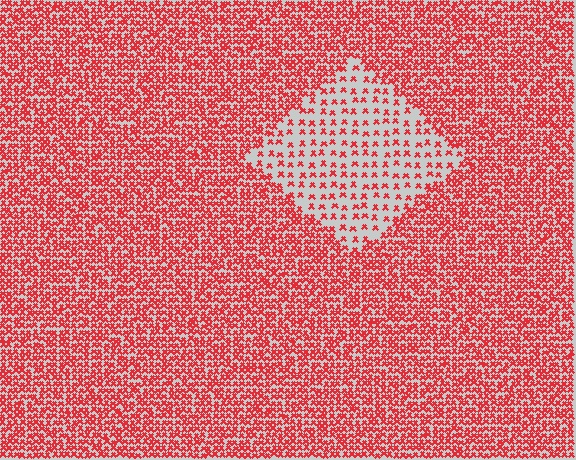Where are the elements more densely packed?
The elements are more densely packed outside the diamond boundary.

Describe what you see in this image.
The image contains small red elements arranged at two different densities. A diamond-shaped region is visible where the elements are less densely packed than the surrounding area.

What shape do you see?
I see a diamond.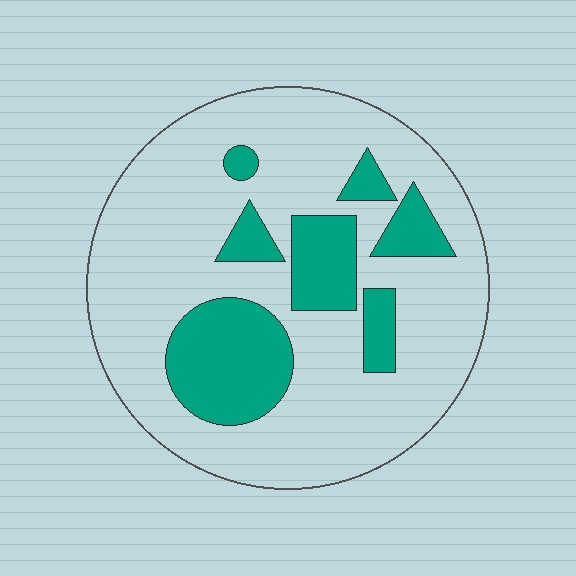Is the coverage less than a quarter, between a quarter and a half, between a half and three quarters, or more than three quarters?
Less than a quarter.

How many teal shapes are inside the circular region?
7.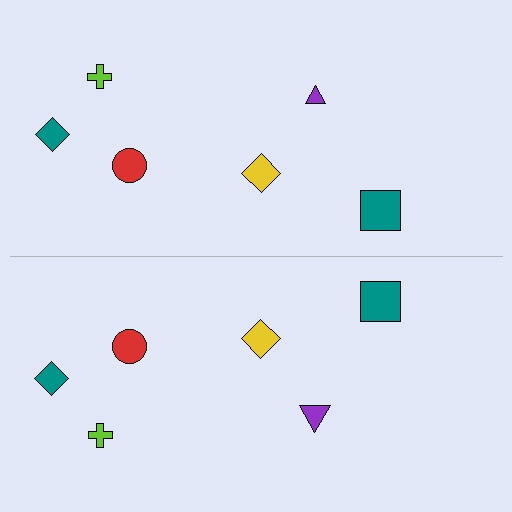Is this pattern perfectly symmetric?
No, the pattern is not perfectly symmetric. The purple triangle on the bottom side has a different size than its mirror counterpart.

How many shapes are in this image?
There are 12 shapes in this image.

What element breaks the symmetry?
The purple triangle on the bottom side has a different size than its mirror counterpart.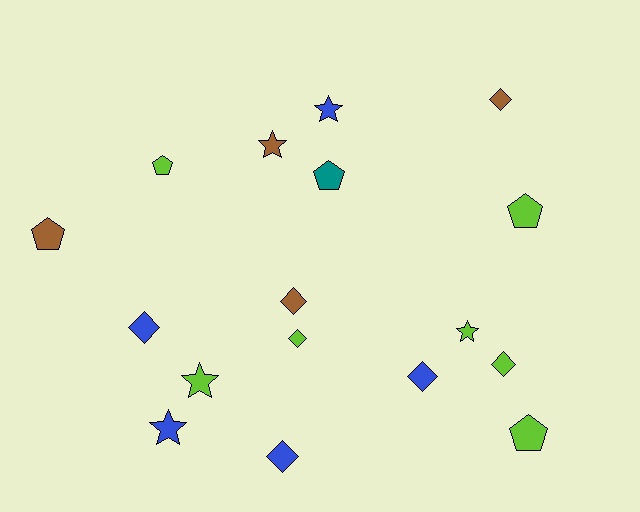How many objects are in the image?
There are 17 objects.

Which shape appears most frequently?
Diamond, with 7 objects.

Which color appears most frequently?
Lime, with 7 objects.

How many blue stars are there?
There are 2 blue stars.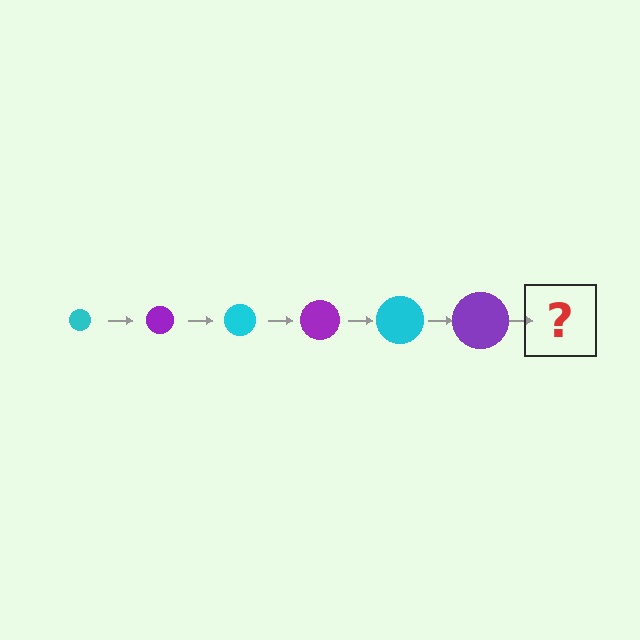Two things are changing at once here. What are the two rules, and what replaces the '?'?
The two rules are that the circle grows larger each step and the color cycles through cyan and purple. The '?' should be a cyan circle, larger than the previous one.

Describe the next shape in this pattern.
It should be a cyan circle, larger than the previous one.